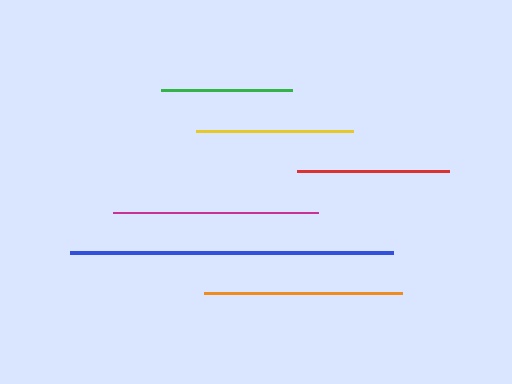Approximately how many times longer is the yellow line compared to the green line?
The yellow line is approximately 1.2 times the length of the green line.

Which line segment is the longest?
The blue line is the longest at approximately 323 pixels.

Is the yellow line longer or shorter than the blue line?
The blue line is longer than the yellow line.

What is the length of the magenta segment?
The magenta segment is approximately 204 pixels long.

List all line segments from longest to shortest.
From longest to shortest: blue, magenta, orange, yellow, red, green.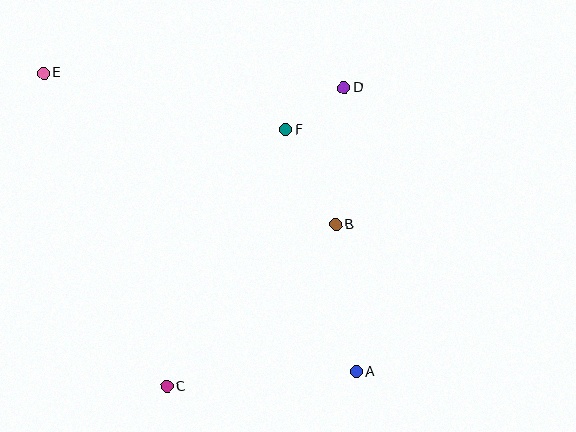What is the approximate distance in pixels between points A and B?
The distance between A and B is approximately 149 pixels.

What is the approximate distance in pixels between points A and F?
The distance between A and F is approximately 252 pixels.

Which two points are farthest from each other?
Points A and E are farthest from each other.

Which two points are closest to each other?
Points D and F are closest to each other.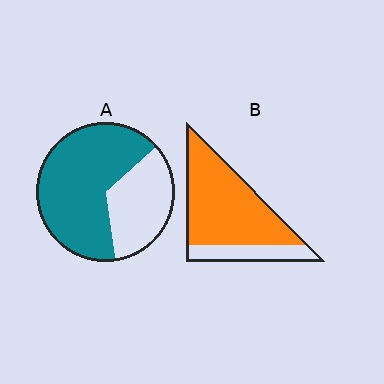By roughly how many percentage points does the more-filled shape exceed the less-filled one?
By roughly 10 percentage points (B over A).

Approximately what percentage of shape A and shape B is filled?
A is approximately 65% and B is approximately 75%.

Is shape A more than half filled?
Yes.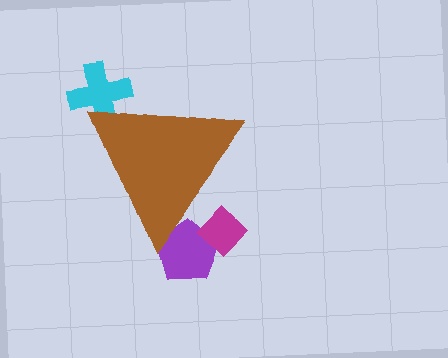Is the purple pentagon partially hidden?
Yes, the purple pentagon is partially hidden behind the brown triangle.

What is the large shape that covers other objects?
A brown triangle.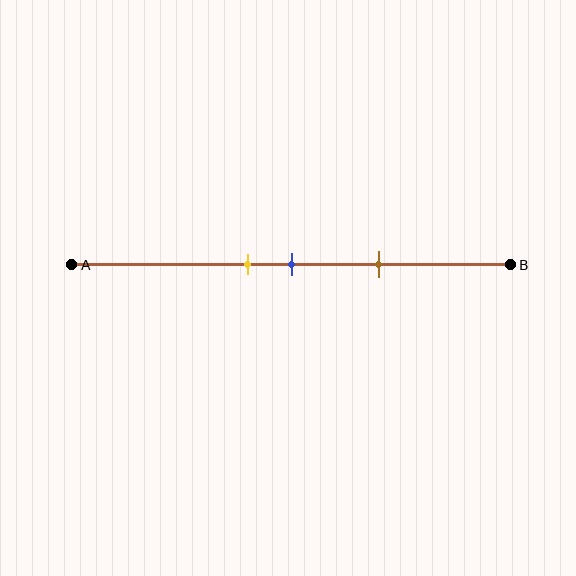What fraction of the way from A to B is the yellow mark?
The yellow mark is approximately 40% (0.4) of the way from A to B.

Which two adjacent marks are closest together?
The yellow and blue marks are the closest adjacent pair.